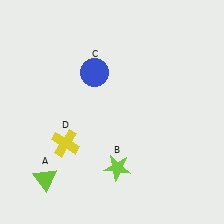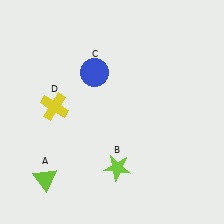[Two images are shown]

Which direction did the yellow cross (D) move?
The yellow cross (D) moved up.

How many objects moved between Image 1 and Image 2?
1 object moved between the two images.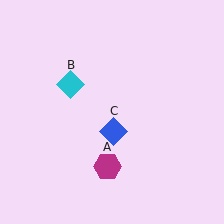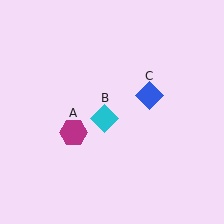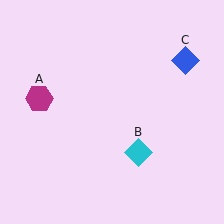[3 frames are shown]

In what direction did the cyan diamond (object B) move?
The cyan diamond (object B) moved down and to the right.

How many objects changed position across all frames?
3 objects changed position: magenta hexagon (object A), cyan diamond (object B), blue diamond (object C).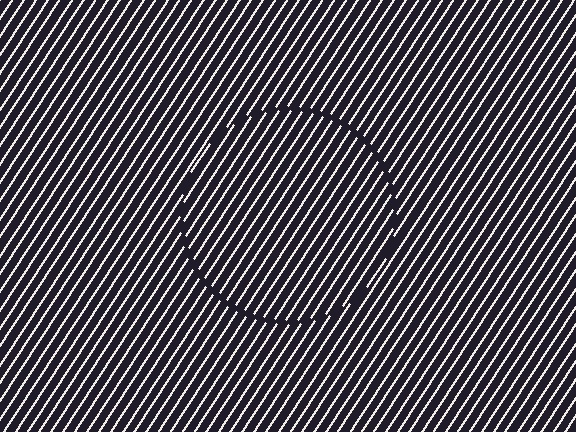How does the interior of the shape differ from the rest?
The interior of the shape contains the same grating, shifted by half a period — the contour is defined by the phase discontinuity where line-ends from the inner and outer gratings abut.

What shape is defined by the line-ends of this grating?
An illusory circle. The interior of the shape contains the same grating, shifted by half a period — the contour is defined by the phase discontinuity where line-ends from the inner and outer gratings abut.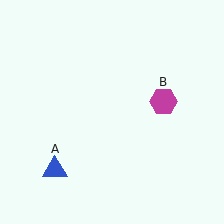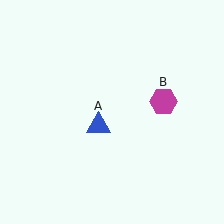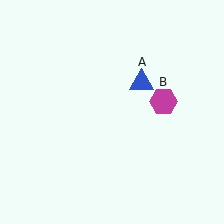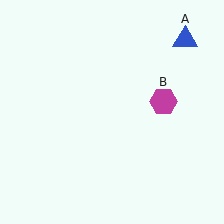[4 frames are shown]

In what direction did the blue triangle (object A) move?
The blue triangle (object A) moved up and to the right.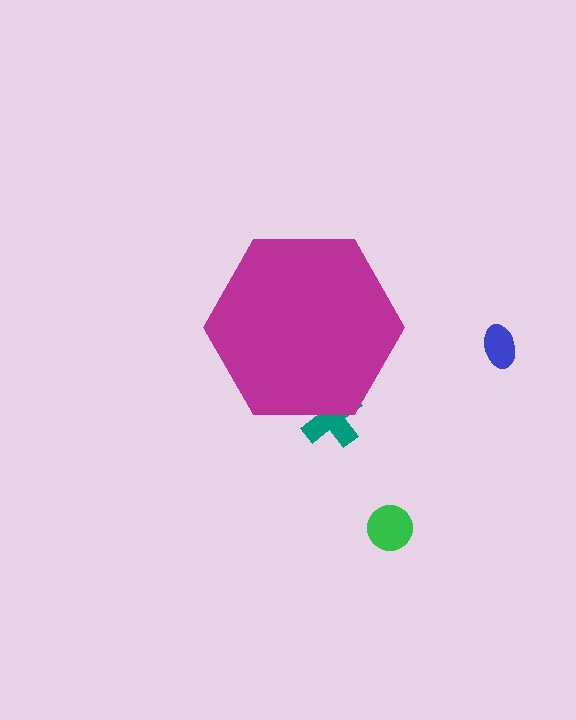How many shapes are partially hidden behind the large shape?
1 shape is partially hidden.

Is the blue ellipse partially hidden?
No, the blue ellipse is fully visible.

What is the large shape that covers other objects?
A magenta hexagon.